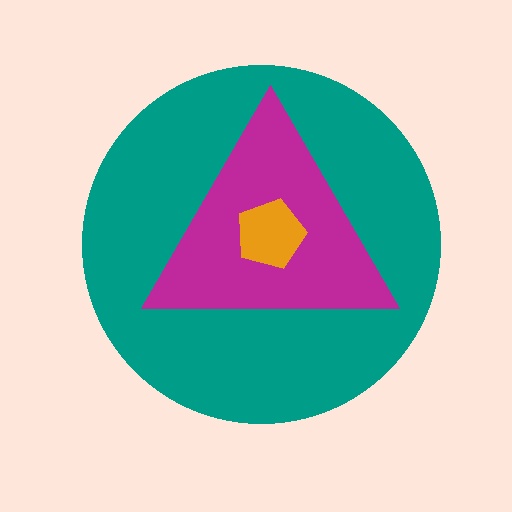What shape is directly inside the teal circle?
The magenta triangle.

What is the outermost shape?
The teal circle.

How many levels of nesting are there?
3.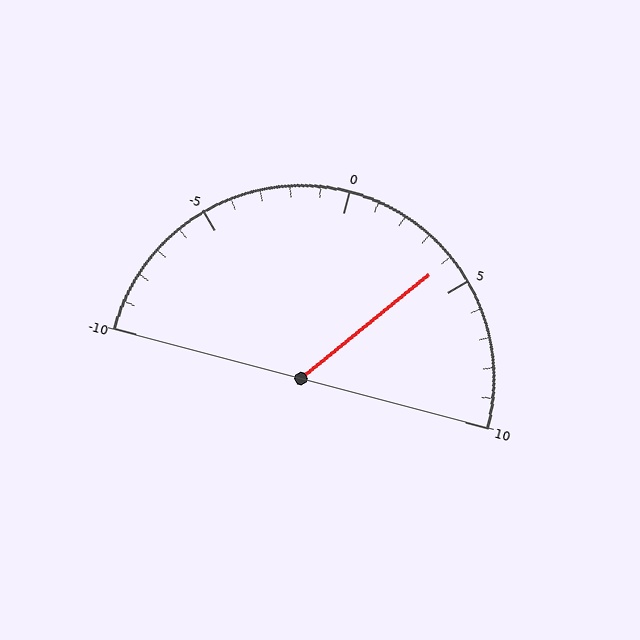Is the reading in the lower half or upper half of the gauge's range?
The reading is in the upper half of the range (-10 to 10).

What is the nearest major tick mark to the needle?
The nearest major tick mark is 5.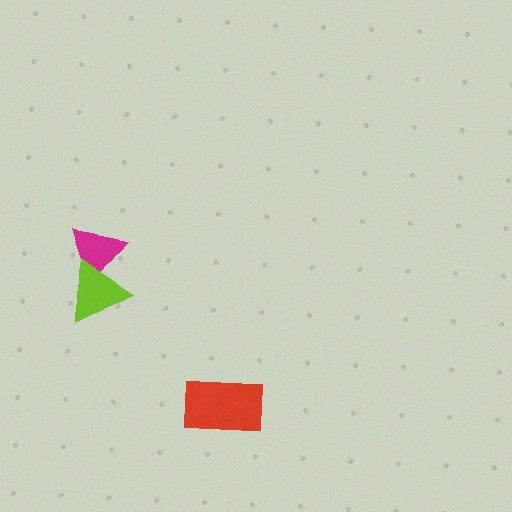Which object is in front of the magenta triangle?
The lime triangle is in front of the magenta triangle.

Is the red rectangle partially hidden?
No, no other shape covers it.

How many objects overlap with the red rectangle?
0 objects overlap with the red rectangle.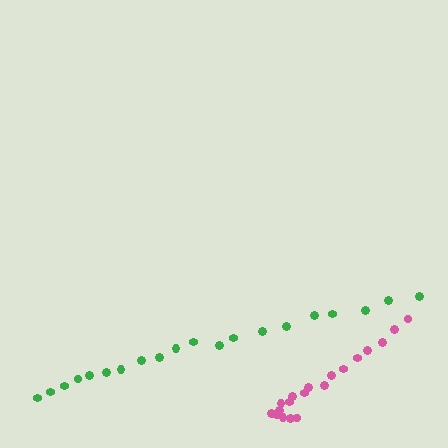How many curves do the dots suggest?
There are 2 distinct paths.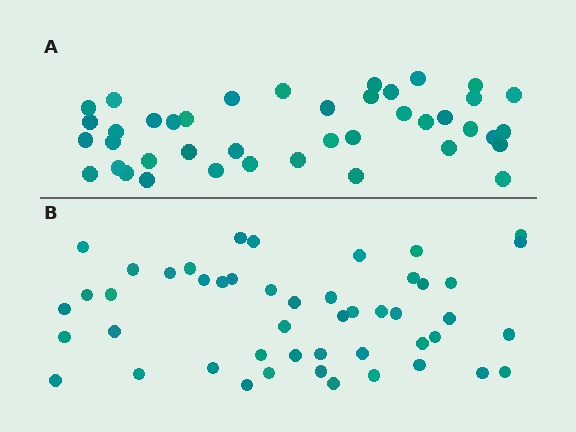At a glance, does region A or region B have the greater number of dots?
Region B (the bottom region) has more dots.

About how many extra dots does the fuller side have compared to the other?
Region B has roughly 8 or so more dots than region A.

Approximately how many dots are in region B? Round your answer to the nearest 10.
About 50 dots. (The exact count is 48, which rounds to 50.)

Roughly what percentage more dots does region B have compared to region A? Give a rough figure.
About 15% more.